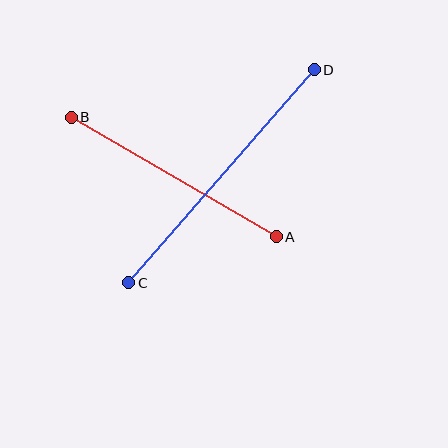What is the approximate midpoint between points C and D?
The midpoint is at approximately (221, 176) pixels.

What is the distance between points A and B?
The distance is approximately 237 pixels.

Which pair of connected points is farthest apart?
Points C and D are farthest apart.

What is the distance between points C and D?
The distance is approximately 283 pixels.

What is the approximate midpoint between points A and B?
The midpoint is at approximately (174, 177) pixels.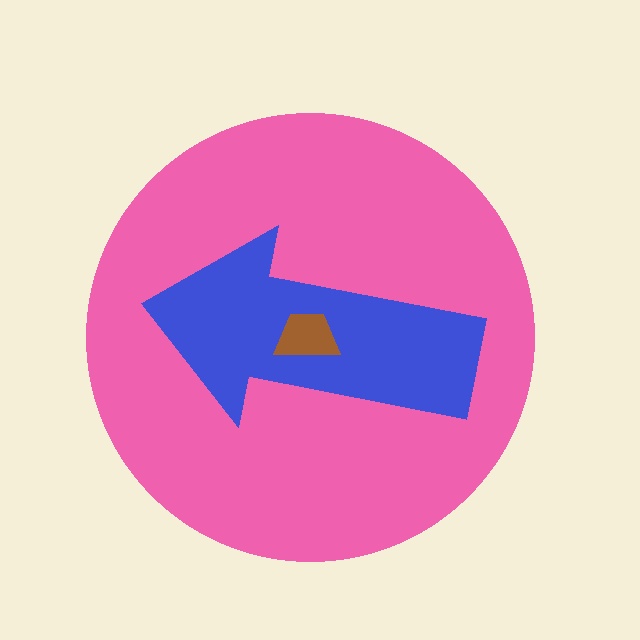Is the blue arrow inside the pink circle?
Yes.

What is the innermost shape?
The brown trapezoid.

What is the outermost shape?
The pink circle.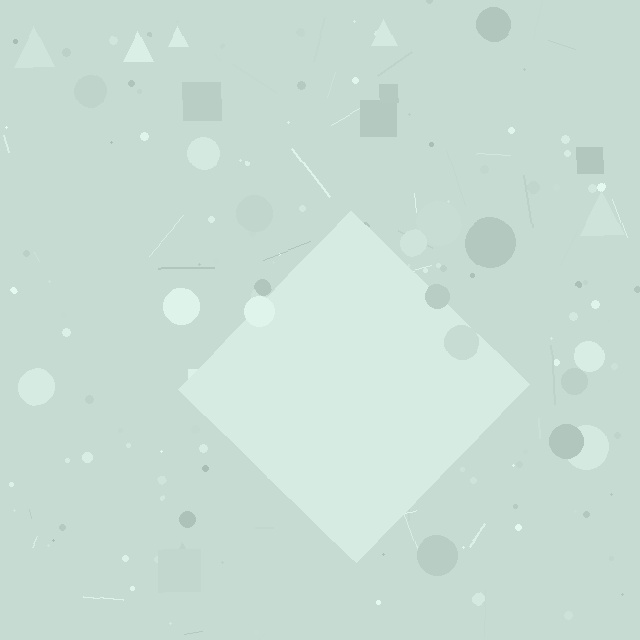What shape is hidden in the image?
A diamond is hidden in the image.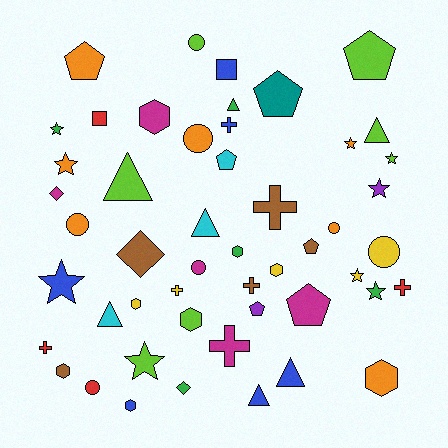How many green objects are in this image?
There are 5 green objects.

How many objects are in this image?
There are 50 objects.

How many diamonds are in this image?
There are 3 diamonds.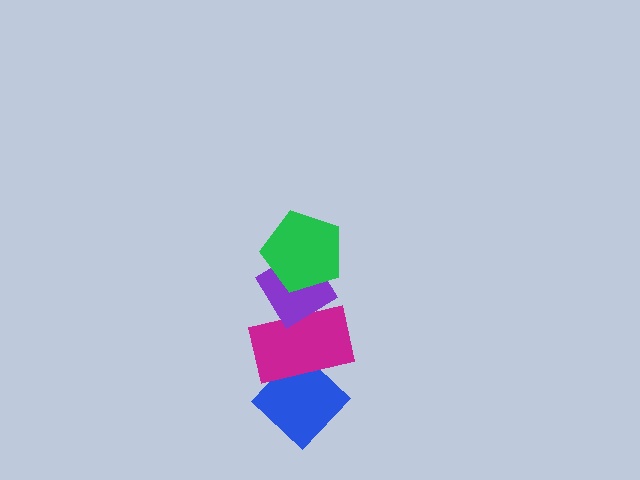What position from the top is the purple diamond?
The purple diamond is 2nd from the top.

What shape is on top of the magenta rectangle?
The purple diamond is on top of the magenta rectangle.